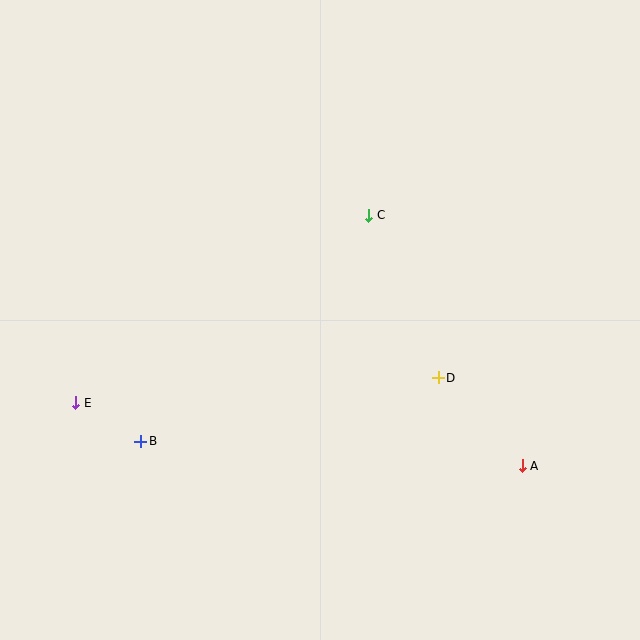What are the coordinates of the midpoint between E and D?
The midpoint between E and D is at (257, 390).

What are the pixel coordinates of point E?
Point E is at (76, 403).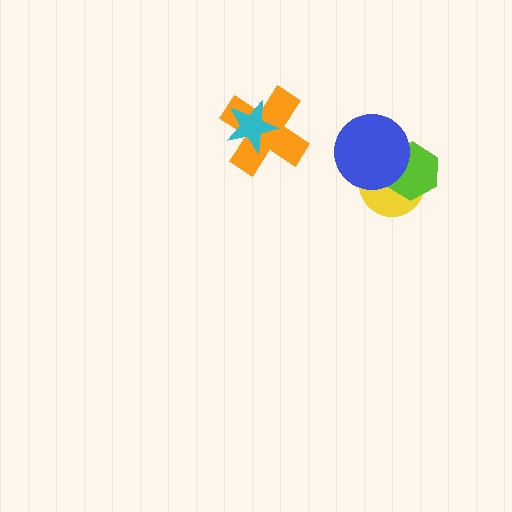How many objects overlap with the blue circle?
2 objects overlap with the blue circle.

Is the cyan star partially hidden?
No, no other shape covers it.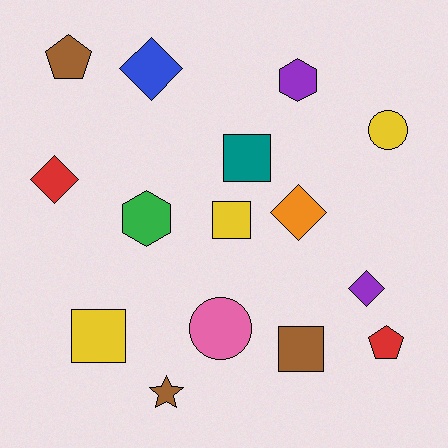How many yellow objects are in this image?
There are 3 yellow objects.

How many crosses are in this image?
There are no crosses.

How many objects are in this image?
There are 15 objects.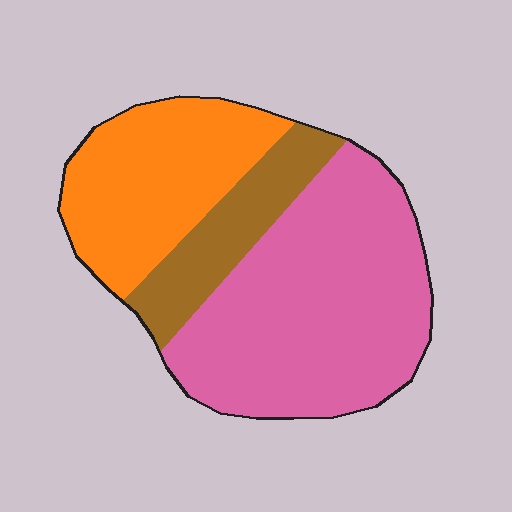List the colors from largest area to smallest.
From largest to smallest: pink, orange, brown.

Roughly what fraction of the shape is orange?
Orange covers around 30% of the shape.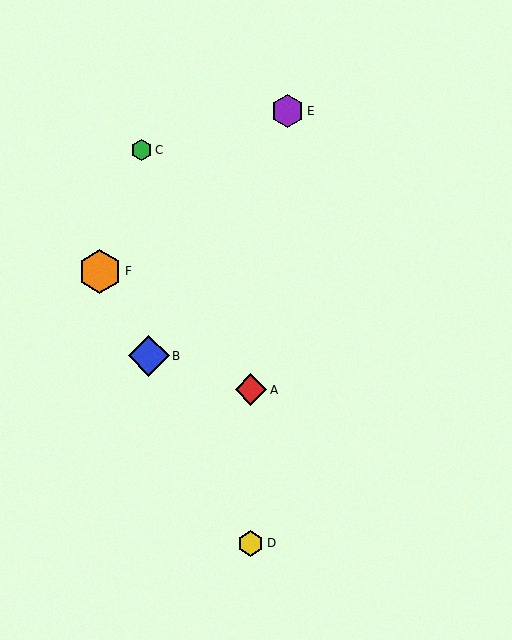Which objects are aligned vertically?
Objects A, D are aligned vertically.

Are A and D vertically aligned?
Yes, both are at x≈251.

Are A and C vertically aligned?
No, A is at x≈251 and C is at x≈142.